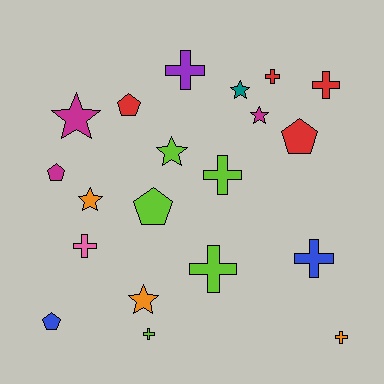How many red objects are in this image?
There are 4 red objects.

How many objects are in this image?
There are 20 objects.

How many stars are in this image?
There are 6 stars.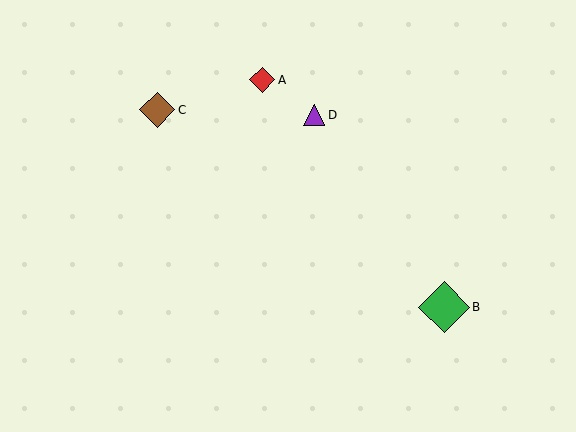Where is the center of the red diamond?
The center of the red diamond is at (262, 80).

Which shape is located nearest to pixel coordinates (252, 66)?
The red diamond (labeled A) at (262, 80) is nearest to that location.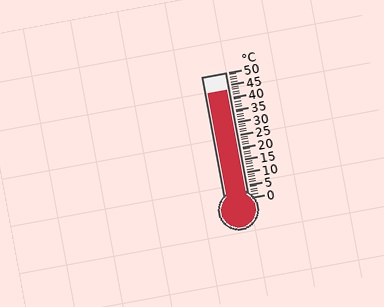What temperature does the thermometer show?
The thermometer shows approximately 43°C.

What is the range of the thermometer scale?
The thermometer scale ranges from 0°C to 50°C.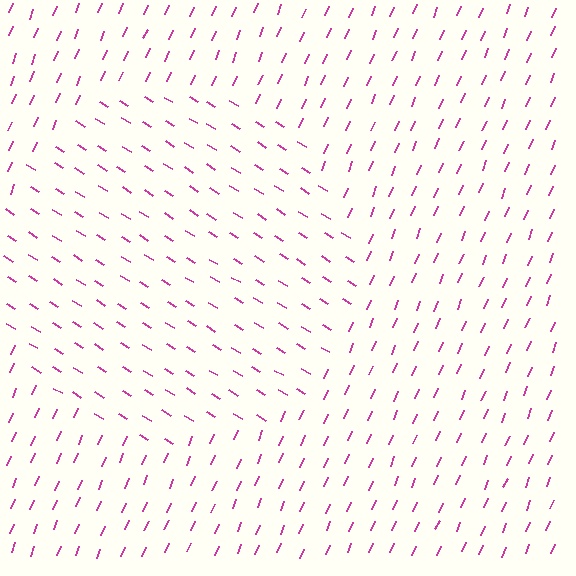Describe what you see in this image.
The image is filled with small magenta line segments. A circle region in the image has lines oriented differently from the surrounding lines, creating a visible texture boundary.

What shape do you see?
I see a circle.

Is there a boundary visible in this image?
Yes, there is a texture boundary formed by a change in line orientation.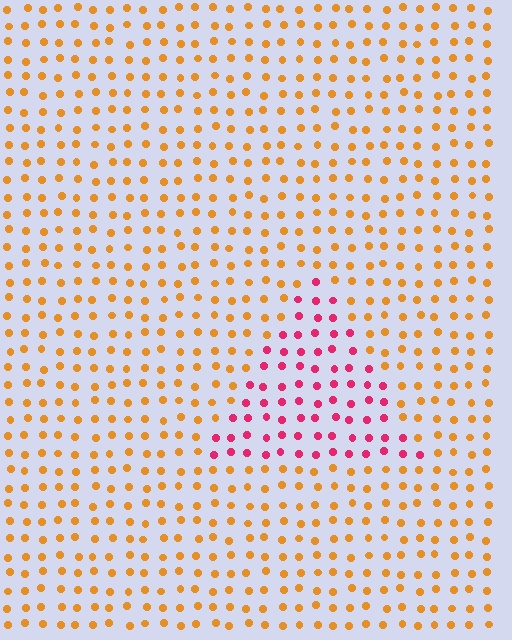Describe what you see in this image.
The image is filled with small orange elements in a uniform arrangement. A triangle-shaped region is visible where the elements are tinted to a slightly different hue, forming a subtle color boundary.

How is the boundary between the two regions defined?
The boundary is defined purely by a slight shift in hue (about 56 degrees). Spacing, size, and orientation are identical on both sides.